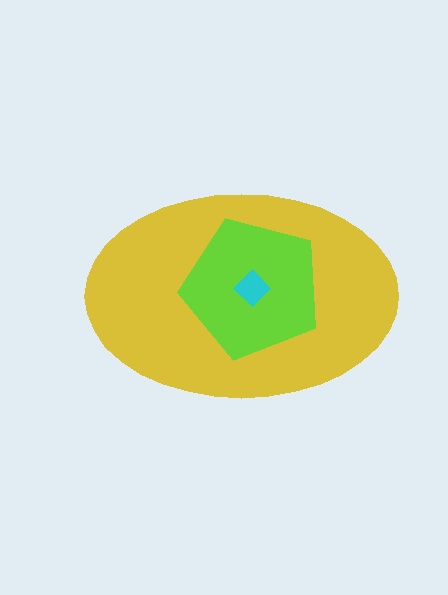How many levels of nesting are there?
3.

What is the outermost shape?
The yellow ellipse.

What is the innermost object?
The cyan diamond.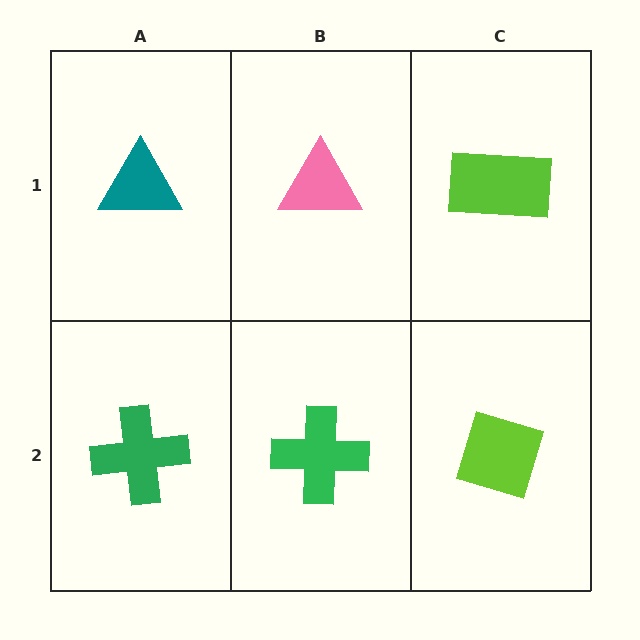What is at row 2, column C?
A lime diamond.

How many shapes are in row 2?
3 shapes.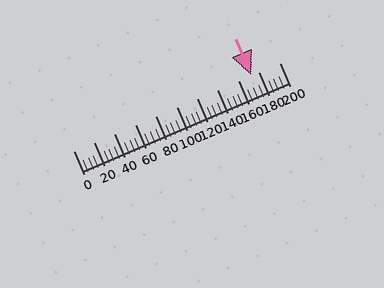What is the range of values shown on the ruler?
The ruler shows values from 0 to 200.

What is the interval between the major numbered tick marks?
The major tick marks are spaced 20 units apart.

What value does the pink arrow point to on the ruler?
The pink arrow points to approximately 173.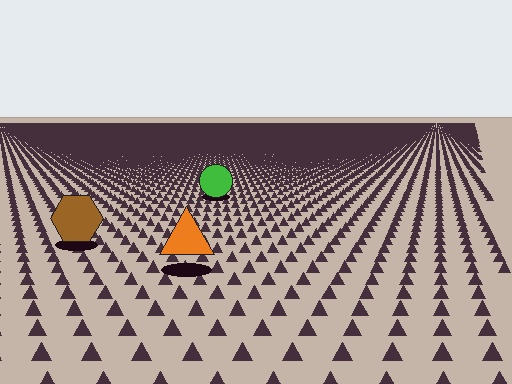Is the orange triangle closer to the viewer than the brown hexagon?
Yes. The orange triangle is closer — you can tell from the texture gradient: the ground texture is coarser near it.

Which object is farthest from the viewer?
The green circle is farthest from the viewer. It appears smaller and the ground texture around it is denser.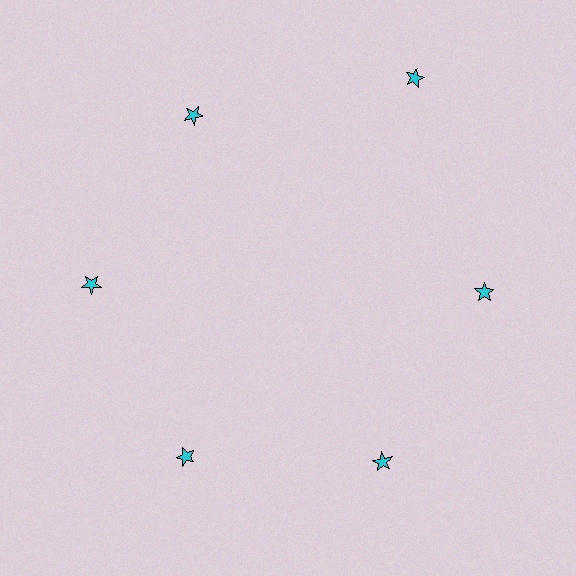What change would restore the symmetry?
The symmetry would be restored by moving it inward, back onto the ring so that all 6 stars sit at equal angles and equal distance from the center.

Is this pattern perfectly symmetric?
No. The 6 cyan stars are arranged in a ring, but one element near the 1 o'clock position is pushed outward from the center, breaking the 6-fold rotational symmetry.